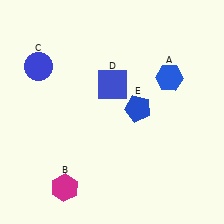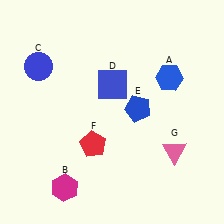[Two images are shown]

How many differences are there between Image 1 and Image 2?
There are 2 differences between the two images.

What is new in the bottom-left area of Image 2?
A red pentagon (F) was added in the bottom-left area of Image 2.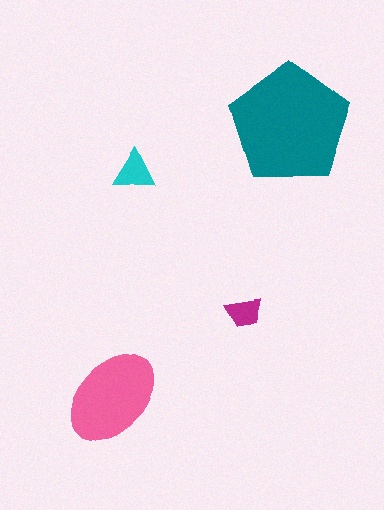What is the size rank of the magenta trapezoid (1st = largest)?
4th.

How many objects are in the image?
There are 4 objects in the image.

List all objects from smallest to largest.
The magenta trapezoid, the cyan triangle, the pink ellipse, the teal pentagon.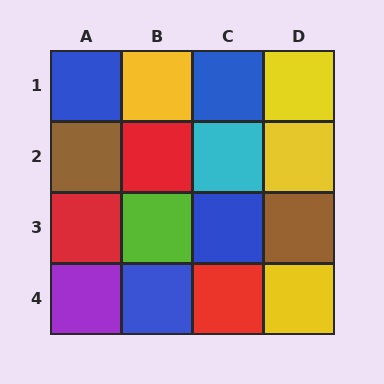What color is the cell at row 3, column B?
Lime.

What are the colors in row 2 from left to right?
Brown, red, cyan, yellow.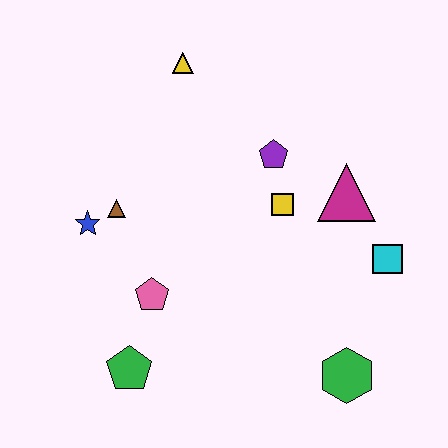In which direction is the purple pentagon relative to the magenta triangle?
The purple pentagon is to the left of the magenta triangle.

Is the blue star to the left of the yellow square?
Yes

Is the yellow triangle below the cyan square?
No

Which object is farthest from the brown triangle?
The green hexagon is farthest from the brown triangle.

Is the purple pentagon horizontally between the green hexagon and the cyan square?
No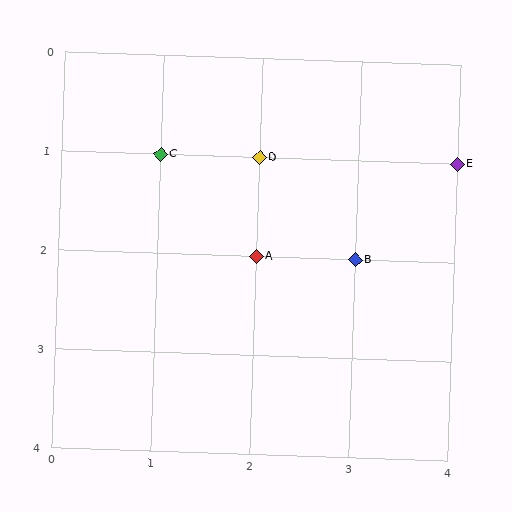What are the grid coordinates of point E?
Point E is at grid coordinates (4, 1).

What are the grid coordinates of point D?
Point D is at grid coordinates (2, 1).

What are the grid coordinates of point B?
Point B is at grid coordinates (3, 2).